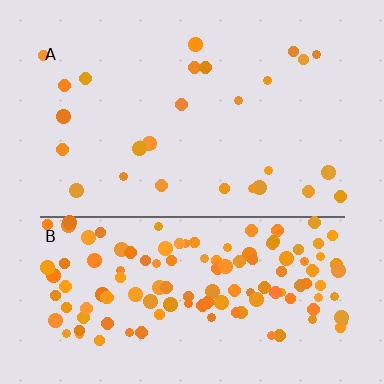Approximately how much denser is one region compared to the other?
Approximately 5.1× — region B over region A.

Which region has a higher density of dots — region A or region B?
B (the bottom).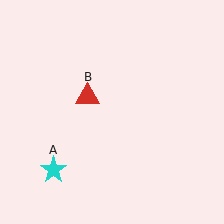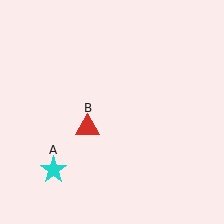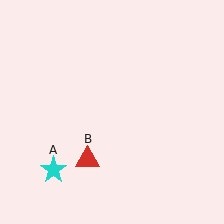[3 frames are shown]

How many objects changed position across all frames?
1 object changed position: red triangle (object B).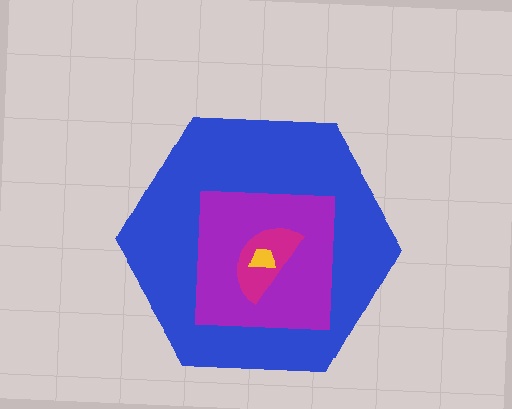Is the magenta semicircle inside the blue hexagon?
Yes.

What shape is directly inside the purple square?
The magenta semicircle.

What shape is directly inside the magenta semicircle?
The yellow trapezoid.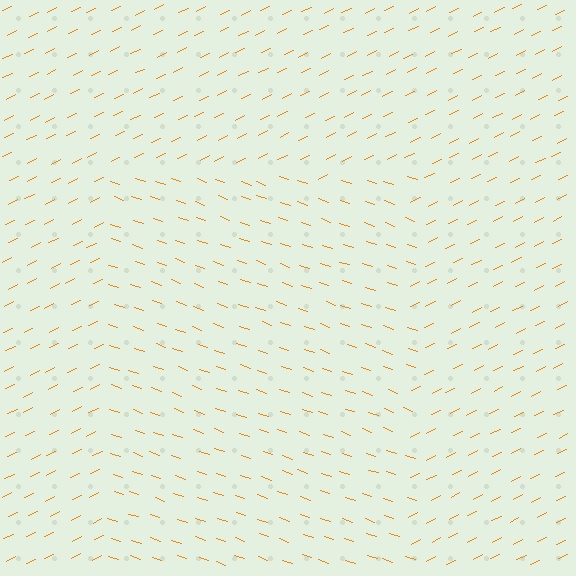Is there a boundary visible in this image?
Yes, there is a texture boundary formed by a change in line orientation.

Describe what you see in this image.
The image is filled with small orange line segments. A rectangle region in the image has lines oriented differently from the surrounding lines, creating a visible texture boundary.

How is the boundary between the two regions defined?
The boundary is defined purely by a change in line orientation (approximately 45 degrees difference). All lines are the same color and thickness.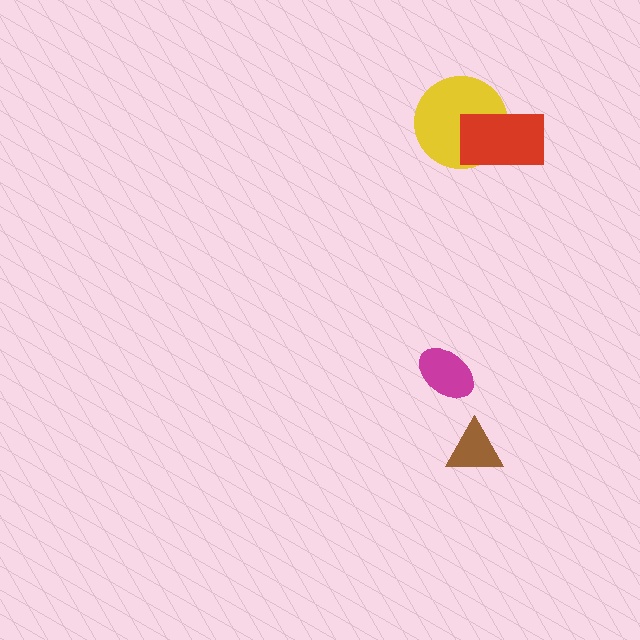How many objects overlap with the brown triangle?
0 objects overlap with the brown triangle.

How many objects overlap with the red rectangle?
1 object overlaps with the red rectangle.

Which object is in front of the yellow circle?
The red rectangle is in front of the yellow circle.